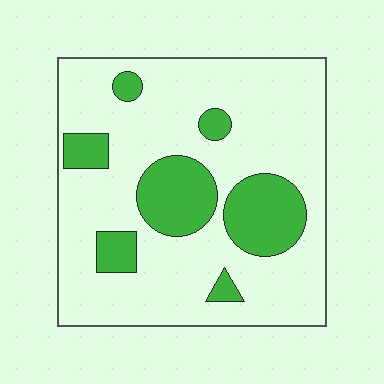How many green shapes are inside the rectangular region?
7.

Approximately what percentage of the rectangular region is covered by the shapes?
Approximately 25%.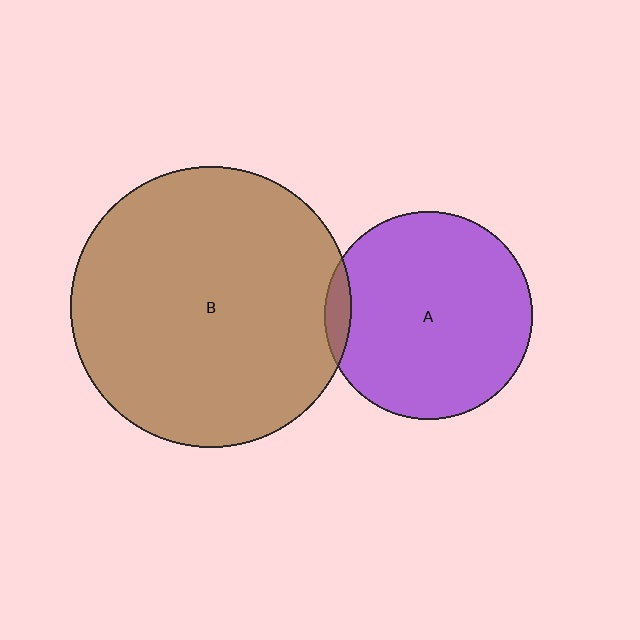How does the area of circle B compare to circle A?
Approximately 1.8 times.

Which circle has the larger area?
Circle B (brown).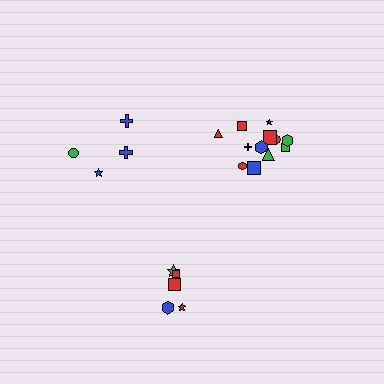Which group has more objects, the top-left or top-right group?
The top-right group.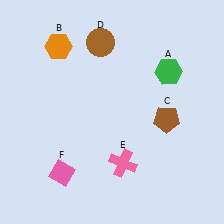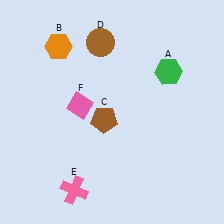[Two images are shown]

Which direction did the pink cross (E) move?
The pink cross (E) moved left.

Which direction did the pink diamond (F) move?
The pink diamond (F) moved up.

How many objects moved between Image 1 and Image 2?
3 objects moved between the two images.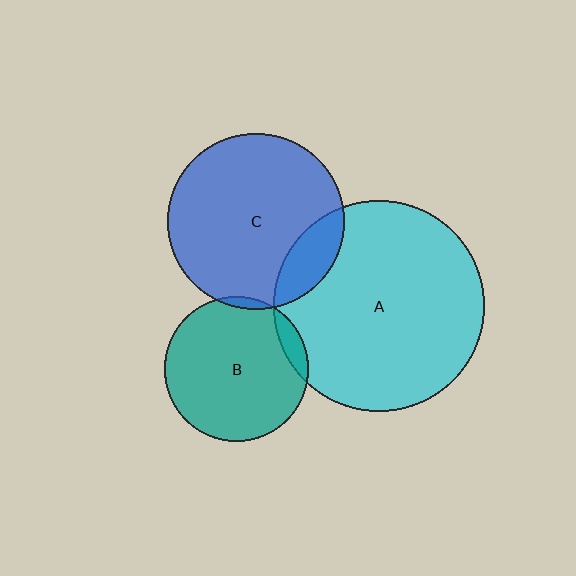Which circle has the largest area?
Circle A (cyan).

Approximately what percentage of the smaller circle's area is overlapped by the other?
Approximately 5%.